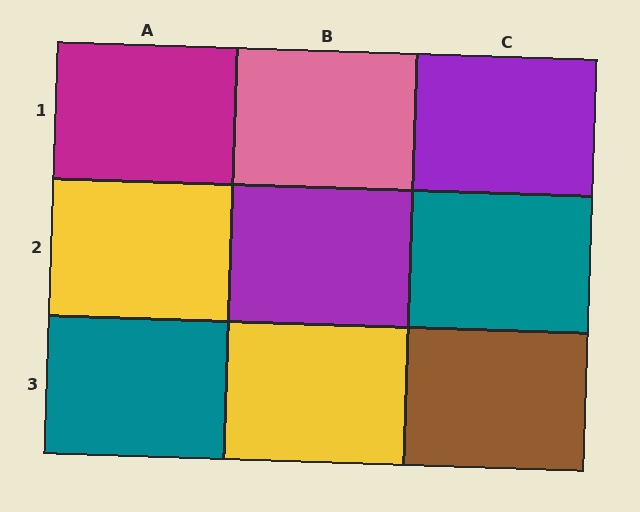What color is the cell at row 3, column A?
Teal.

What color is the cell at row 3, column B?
Yellow.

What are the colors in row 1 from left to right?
Magenta, pink, purple.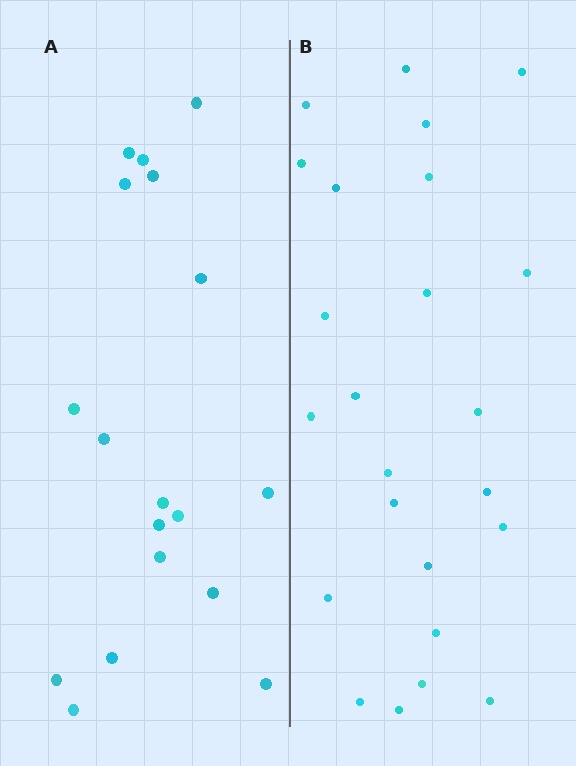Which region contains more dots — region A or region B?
Region B (the right region) has more dots.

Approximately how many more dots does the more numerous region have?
Region B has about 6 more dots than region A.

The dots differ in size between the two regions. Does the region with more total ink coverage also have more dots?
No. Region A has more total ink coverage because its dots are larger, but region B actually contains more individual dots. Total area can be misleading — the number of items is what matters here.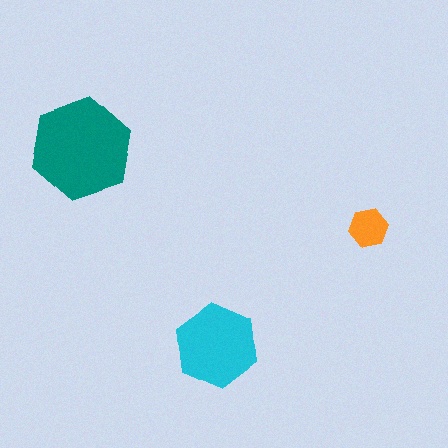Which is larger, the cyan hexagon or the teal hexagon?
The teal one.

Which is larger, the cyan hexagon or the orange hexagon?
The cyan one.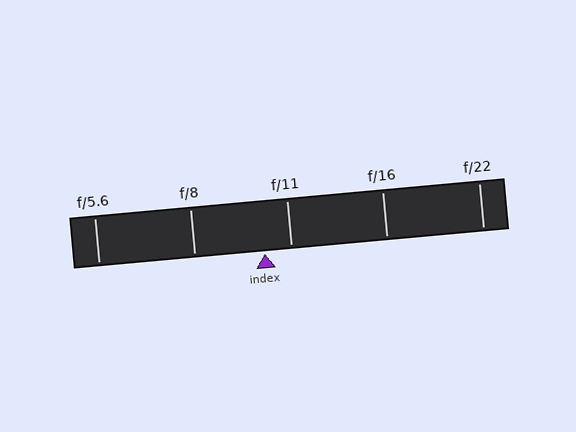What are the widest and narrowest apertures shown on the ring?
The widest aperture shown is f/5.6 and the narrowest is f/22.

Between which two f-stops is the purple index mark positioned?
The index mark is between f/8 and f/11.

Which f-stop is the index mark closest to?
The index mark is closest to f/11.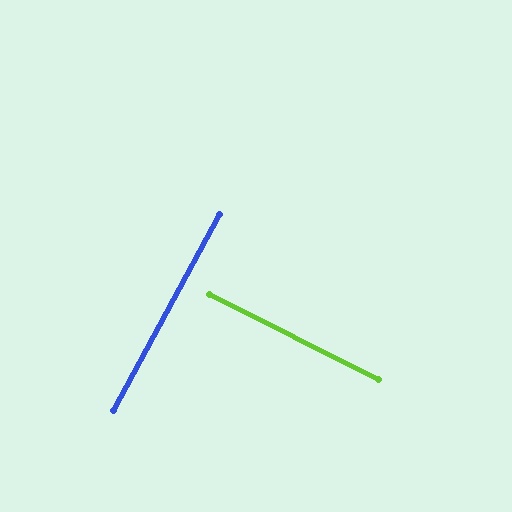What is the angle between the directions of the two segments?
Approximately 88 degrees.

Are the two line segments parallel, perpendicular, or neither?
Perpendicular — they meet at approximately 88°.